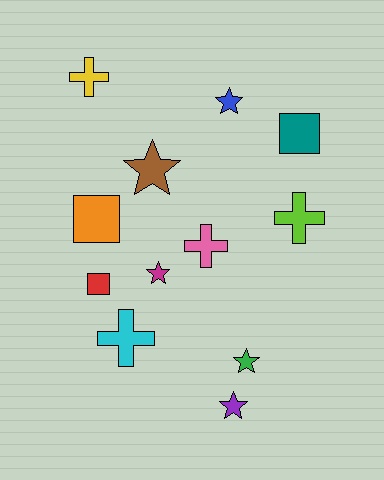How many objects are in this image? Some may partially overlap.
There are 12 objects.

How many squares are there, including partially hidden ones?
There are 3 squares.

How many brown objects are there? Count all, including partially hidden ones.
There is 1 brown object.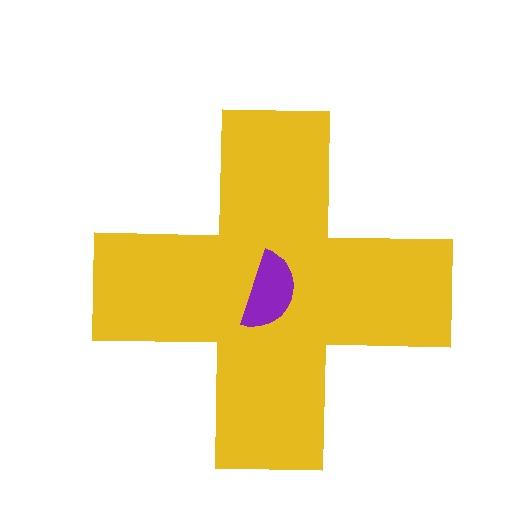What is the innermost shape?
The purple semicircle.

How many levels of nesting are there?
2.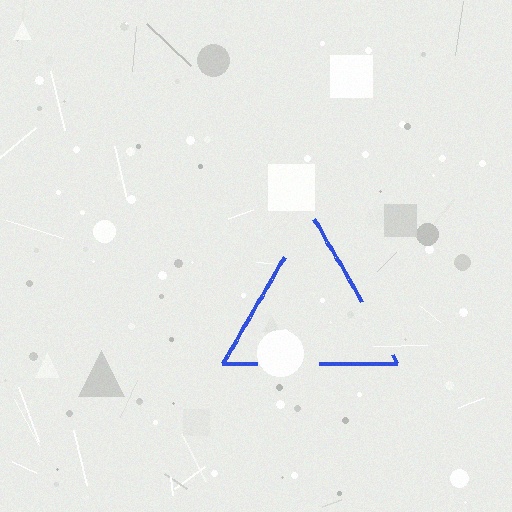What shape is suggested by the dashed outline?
The dashed outline suggests a triangle.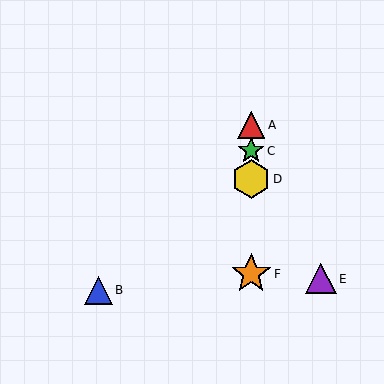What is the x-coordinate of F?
Object F is at x≈251.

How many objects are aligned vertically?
4 objects (A, C, D, F) are aligned vertically.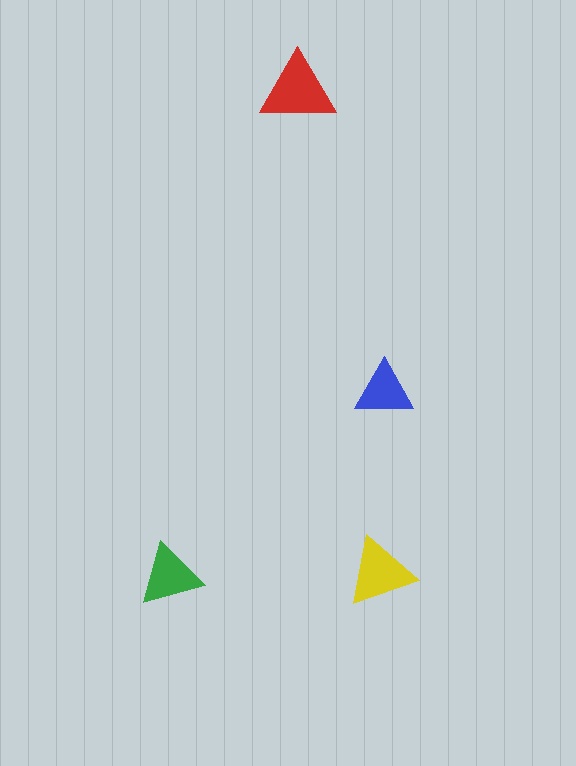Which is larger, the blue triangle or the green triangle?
The green one.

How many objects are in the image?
There are 4 objects in the image.